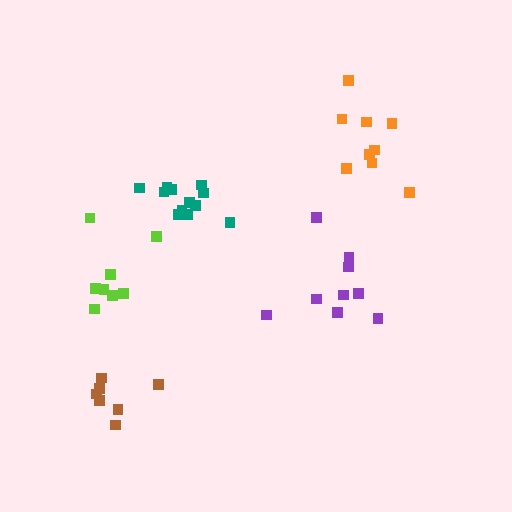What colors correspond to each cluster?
The clusters are colored: orange, teal, purple, lime, brown.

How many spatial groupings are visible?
There are 5 spatial groupings.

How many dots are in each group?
Group 1: 9 dots, Group 2: 12 dots, Group 3: 9 dots, Group 4: 8 dots, Group 5: 7 dots (45 total).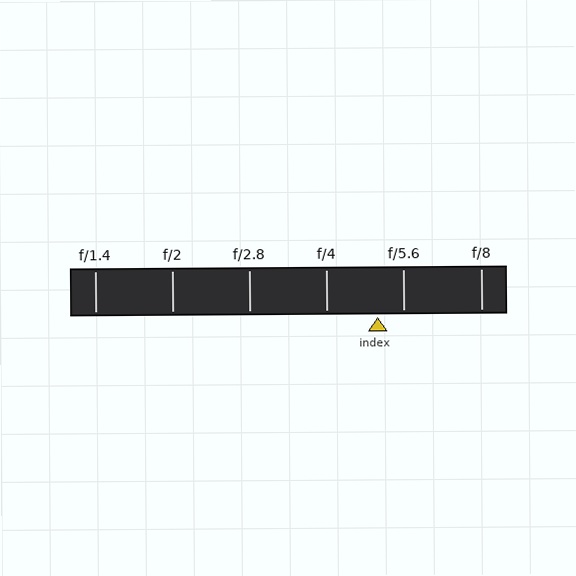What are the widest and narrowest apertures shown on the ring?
The widest aperture shown is f/1.4 and the narrowest is f/8.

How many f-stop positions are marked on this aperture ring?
There are 6 f-stop positions marked.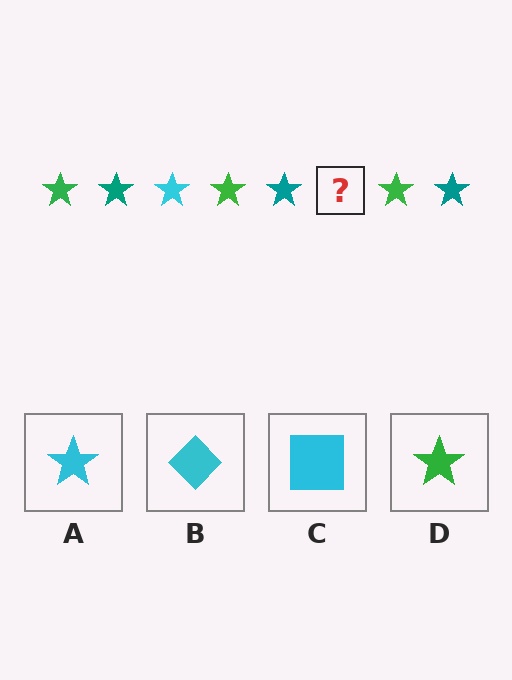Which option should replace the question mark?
Option A.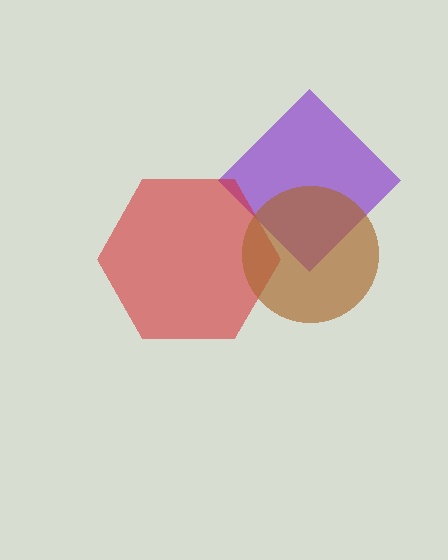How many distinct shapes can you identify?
There are 3 distinct shapes: a purple diamond, a red hexagon, a brown circle.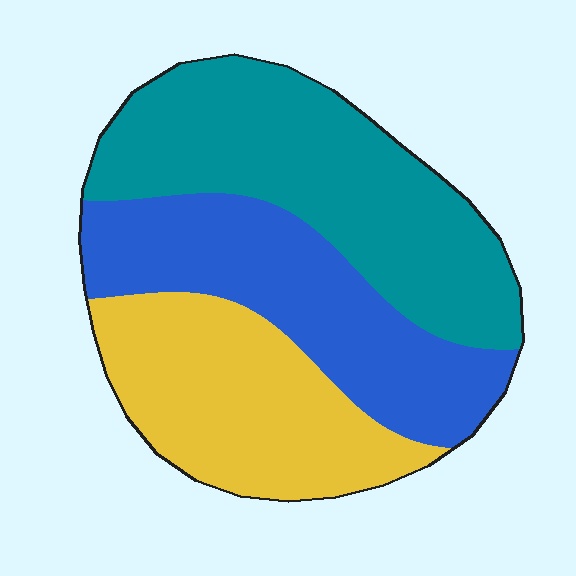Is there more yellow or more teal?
Teal.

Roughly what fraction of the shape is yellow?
Yellow covers around 30% of the shape.